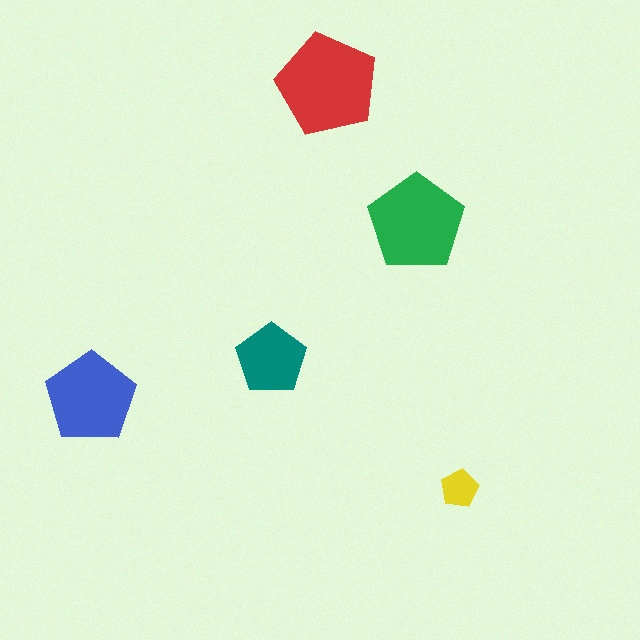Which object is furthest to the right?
The yellow pentagon is rightmost.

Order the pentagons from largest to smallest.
the red one, the green one, the blue one, the teal one, the yellow one.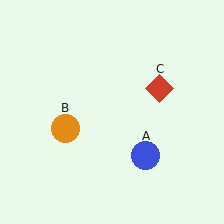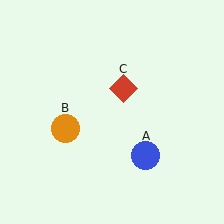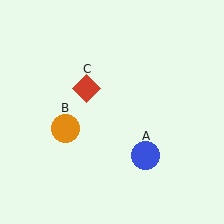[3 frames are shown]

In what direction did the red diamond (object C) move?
The red diamond (object C) moved left.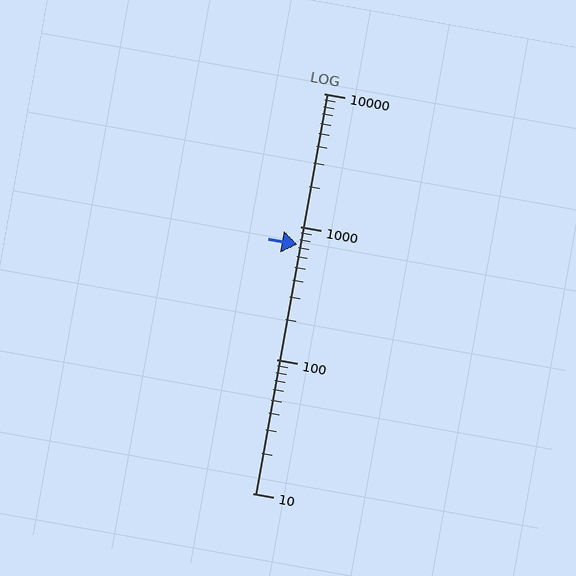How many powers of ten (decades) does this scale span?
The scale spans 3 decades, from 10 to 10000.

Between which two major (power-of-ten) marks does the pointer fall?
The pointer is between 100 and 1000.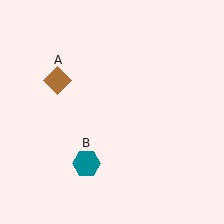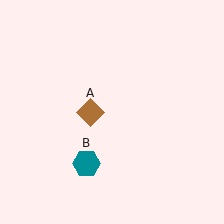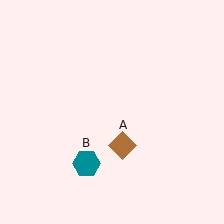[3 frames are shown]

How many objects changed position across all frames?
1 object changed position: brown diamond (object A).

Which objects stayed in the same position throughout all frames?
Teal hexagon (object B) remained stationary.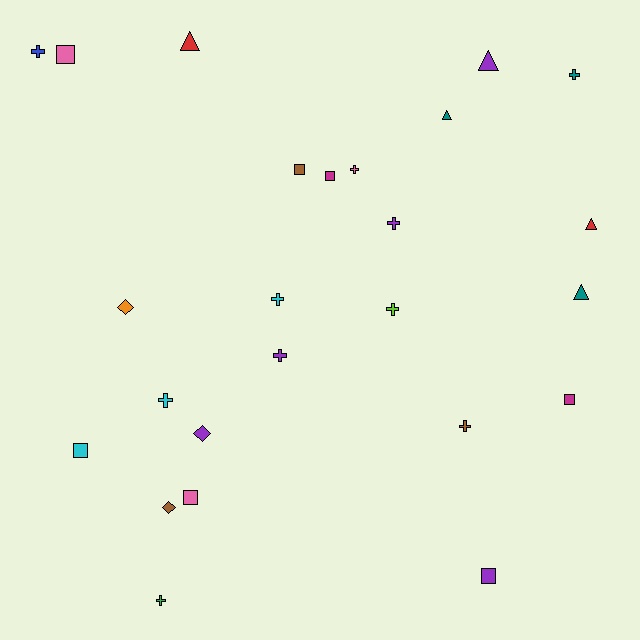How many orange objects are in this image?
There is 1 orange object.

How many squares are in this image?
There are 7 squares.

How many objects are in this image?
There are 25 objects.